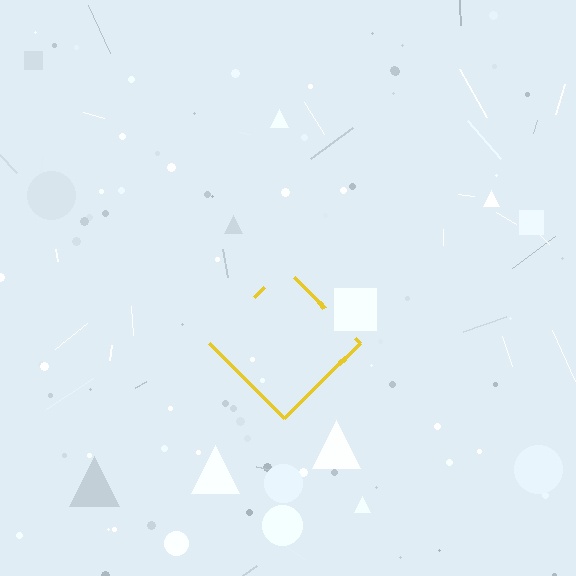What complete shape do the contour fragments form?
The contour fragments form a diamond.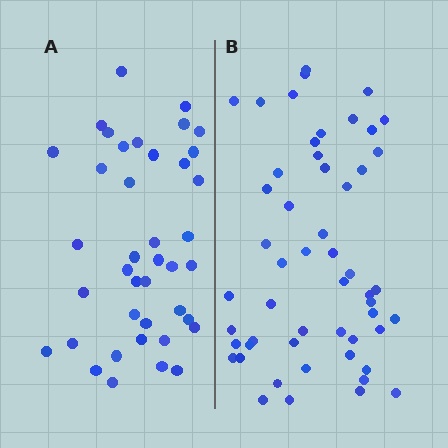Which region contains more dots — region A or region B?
Region B (the right region) has more dots.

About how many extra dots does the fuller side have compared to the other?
Region B has approximately 15 more dots than region A.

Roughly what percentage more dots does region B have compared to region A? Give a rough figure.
About 30% more.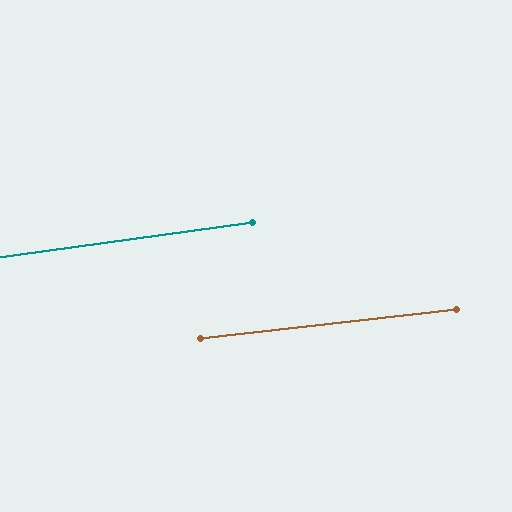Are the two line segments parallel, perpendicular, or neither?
Parallel — their directions differ by only 1.2°.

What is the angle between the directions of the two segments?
Approximately 1 degree.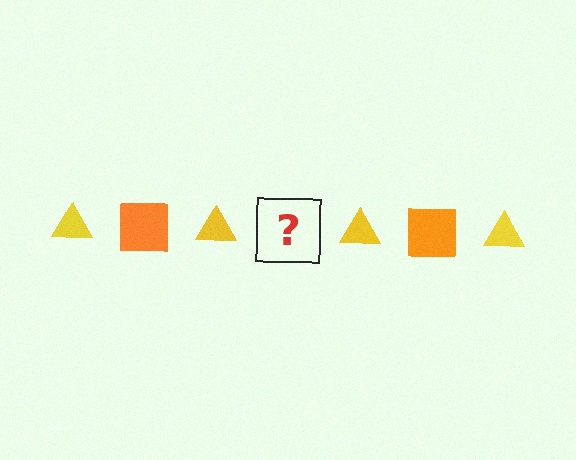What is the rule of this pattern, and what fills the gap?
The rule is that the pattern alternates between yellow triangle and orange square. The gap should be filled with an orange square.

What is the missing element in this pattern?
The missing element is an orange square.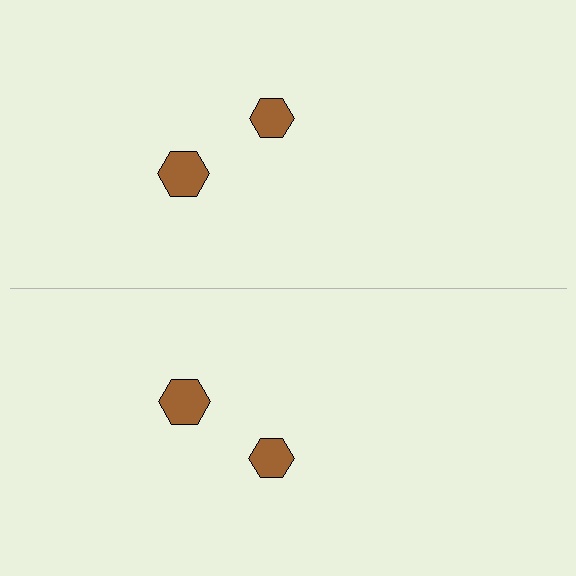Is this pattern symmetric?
Yes, this pattern has bilateral (reflection) symmetry.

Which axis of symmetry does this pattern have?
The pattern has a horizontal axis of symmetry running through the center of the image.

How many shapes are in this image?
There are 4 shapes in this image.